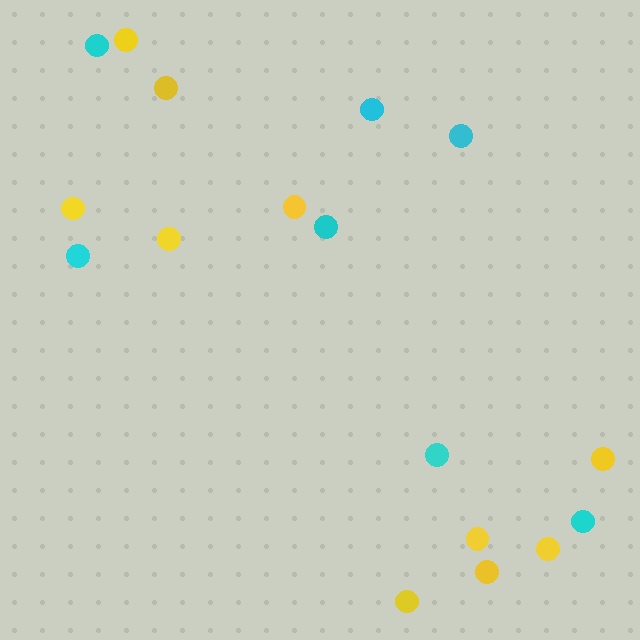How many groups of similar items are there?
There are 2 groups: one group of cyan circles (7) and one group of yellow circles (10).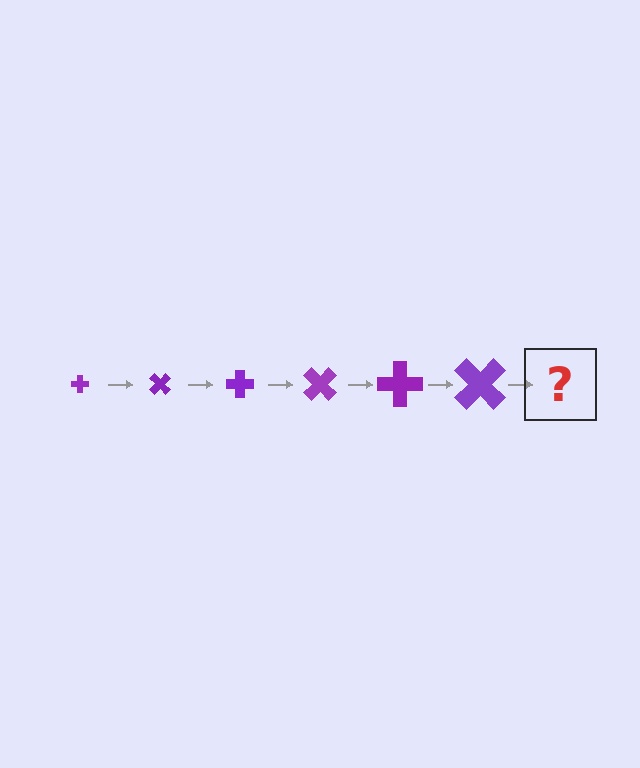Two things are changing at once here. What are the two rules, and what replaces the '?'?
The two rules are that the cross grows larger each step and it rotates 45 degrees each step. The '?' should be a cross, larger than the previous one and rotated 270 degrees from the start.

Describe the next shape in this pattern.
It should be a cross, larger than the previous one and rotated 270 degrees from the start.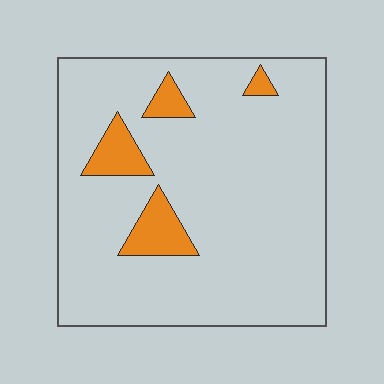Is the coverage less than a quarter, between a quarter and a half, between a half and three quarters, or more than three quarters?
Less than a quarter.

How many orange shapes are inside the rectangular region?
4.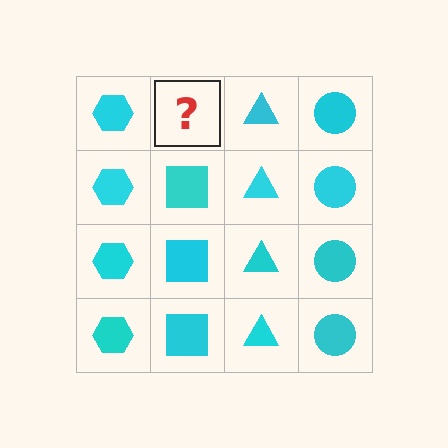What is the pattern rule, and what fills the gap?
The rule is that each column has a consistent shape. The gap should be filled with a cyan square.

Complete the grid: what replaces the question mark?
The question mark should be replaced with a cyan square.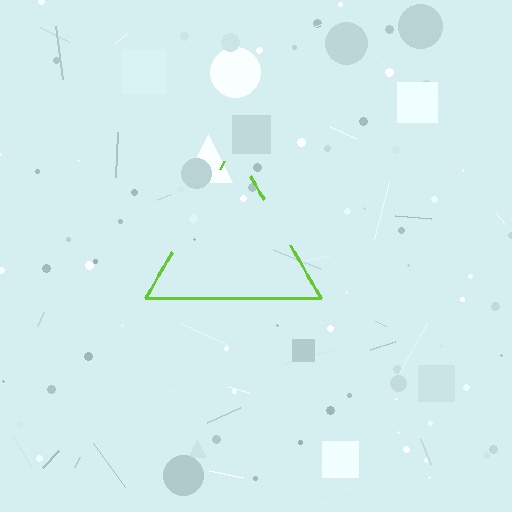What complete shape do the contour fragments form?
The contour fragments form a triangle.